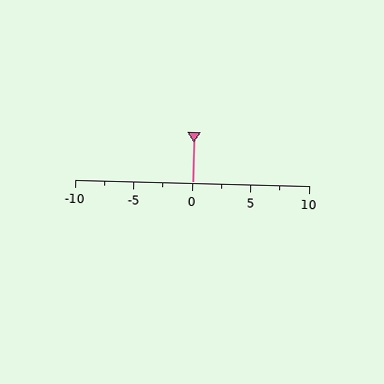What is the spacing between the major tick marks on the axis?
The major ticks are spaced 5 apart.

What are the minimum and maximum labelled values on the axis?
The axis runs from -10 to 10.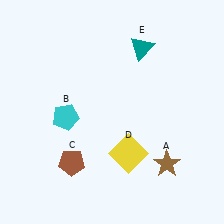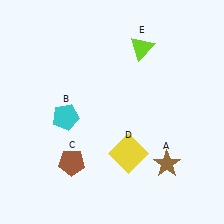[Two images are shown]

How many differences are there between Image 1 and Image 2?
There is 1 difference between the two images.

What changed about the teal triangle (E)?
In Image 1, E is teal. In Image 2, it changed to lime.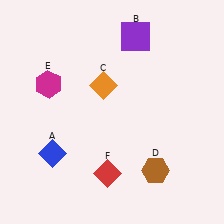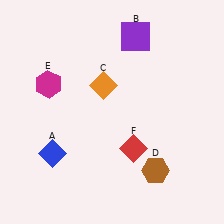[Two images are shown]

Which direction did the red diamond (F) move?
The red diamond (F) moved right.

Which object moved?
The red diamond (F) moved right.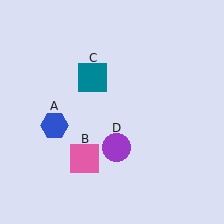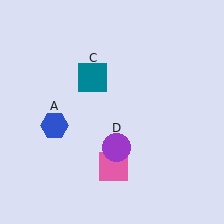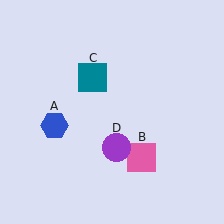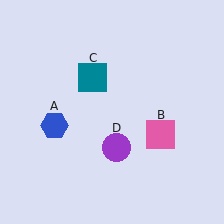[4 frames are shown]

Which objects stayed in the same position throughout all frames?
Blue hexagon (object A) and teal square (object C) and purple circle (object D) remained stationary.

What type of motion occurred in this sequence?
The pink square (object B) rotated counterclockwise around the center of the scene.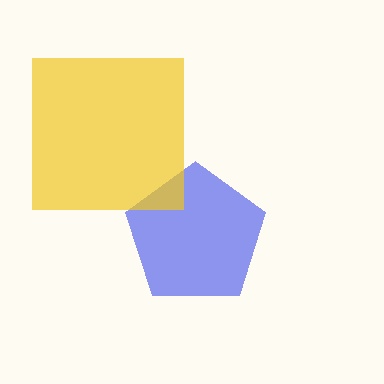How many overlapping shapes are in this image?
There are 2 overlapping shapes in the image.